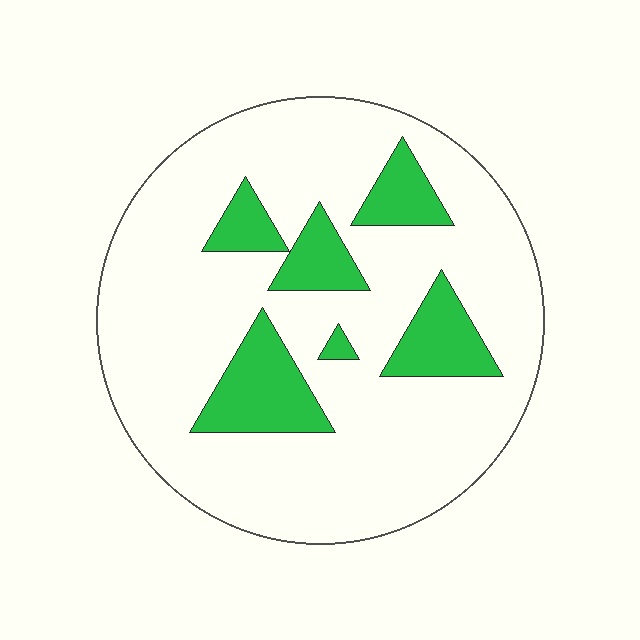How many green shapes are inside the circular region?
6.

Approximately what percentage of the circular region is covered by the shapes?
Approximately 20%.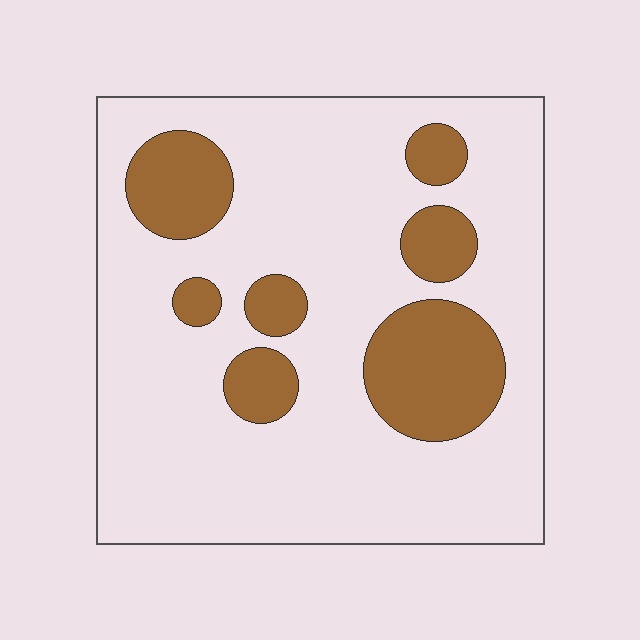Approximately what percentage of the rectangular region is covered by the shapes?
Approximately 20%.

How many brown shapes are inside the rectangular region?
7.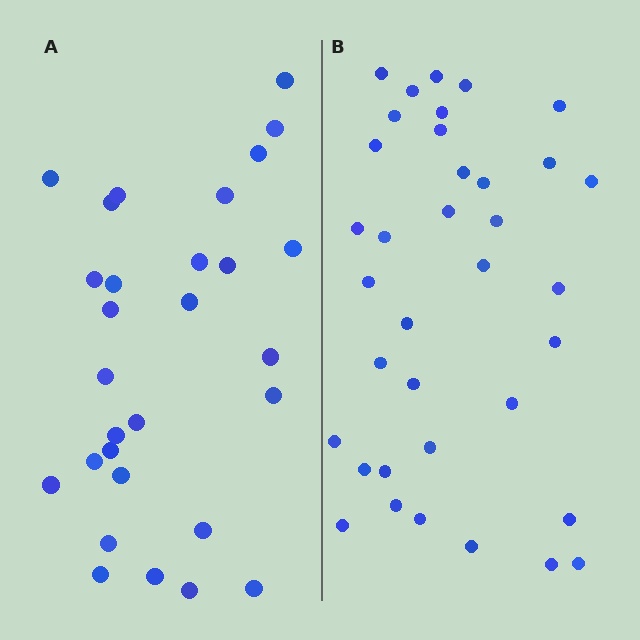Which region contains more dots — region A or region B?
Region B (the right region) has more dots.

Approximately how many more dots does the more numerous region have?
Region B has roughly 8 or so more dots than region A.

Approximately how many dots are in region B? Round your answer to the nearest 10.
About 40 dots. (The exact count is 36, which rounds to 40.)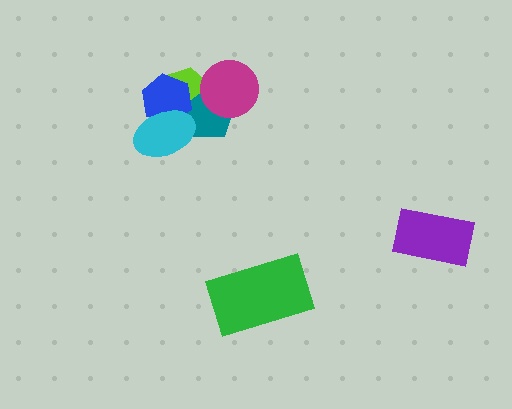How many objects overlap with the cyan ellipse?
3 objects overlap with the cyan ellipse.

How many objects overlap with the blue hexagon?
3 objects overlap with the blue hexagon.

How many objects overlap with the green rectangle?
0 objects overlap with the green rectangle.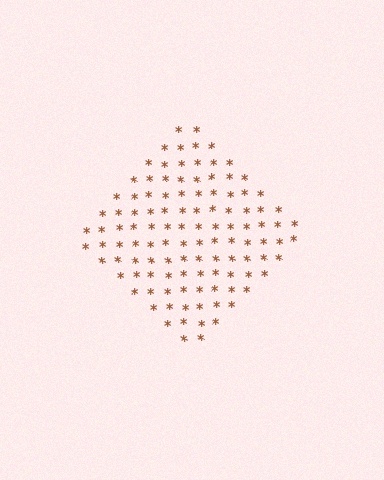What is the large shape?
The large shape is a diamond.